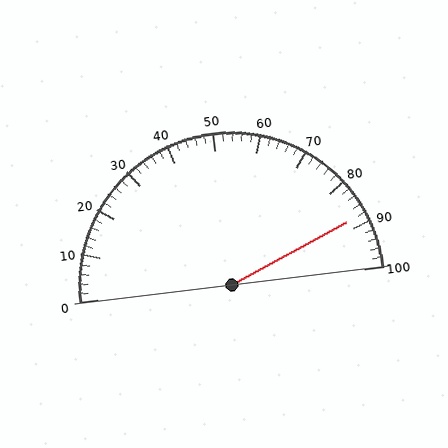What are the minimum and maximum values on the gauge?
The gauge ranges from 0 to 100.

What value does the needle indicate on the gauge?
The needle indicates approximately 88.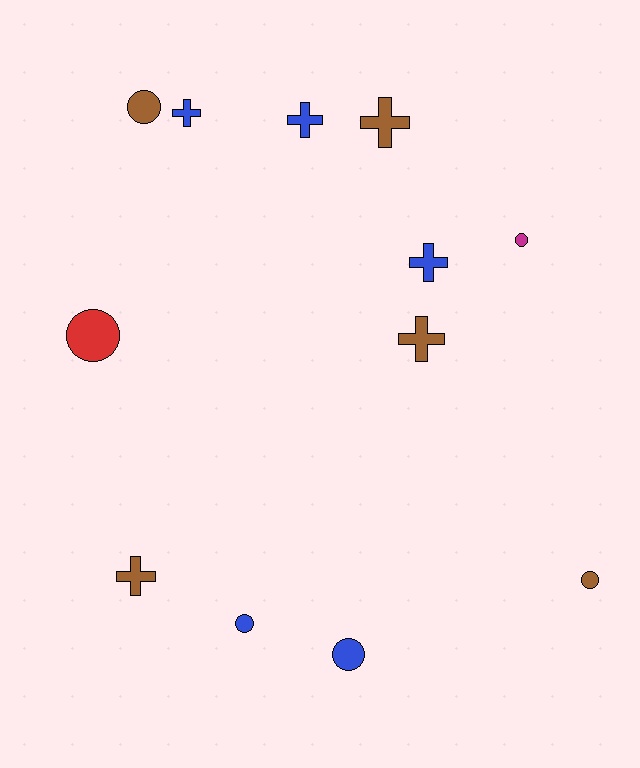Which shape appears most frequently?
Circle, with 6 objects.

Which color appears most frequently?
Brown, with 5 objects.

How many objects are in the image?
There are 12 objects.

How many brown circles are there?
There are 2 brown circles.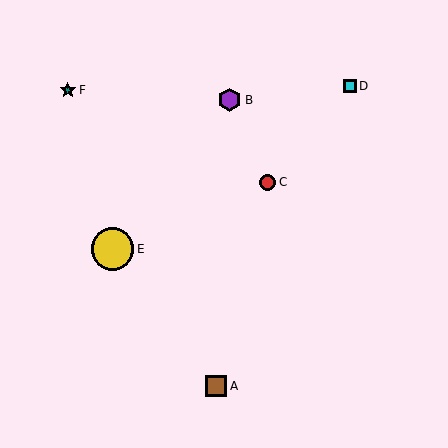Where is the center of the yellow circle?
The center of the yellow circle is at (113, 249).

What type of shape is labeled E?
Shape E is a yellow circle.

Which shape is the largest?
The yellow circle (labeled E) is the largest.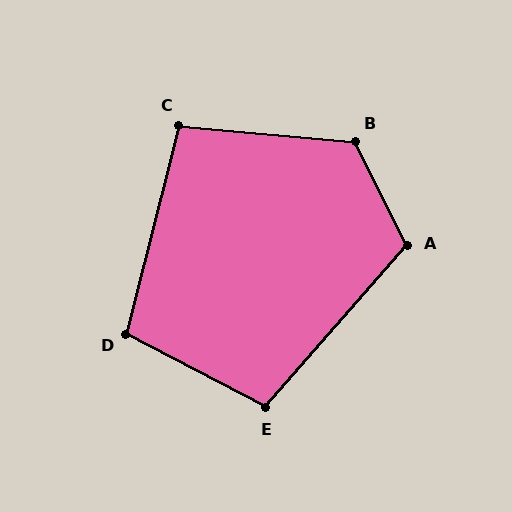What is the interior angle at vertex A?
Approximately 112 degrees (obtuse).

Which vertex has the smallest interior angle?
C, at approximately 99 degrees.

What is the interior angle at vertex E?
Approximately 104 degrees (obtuse).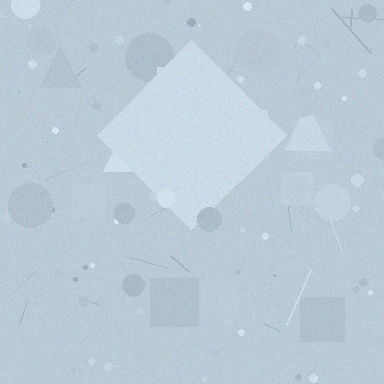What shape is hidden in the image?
A diamond is hidden in the image.